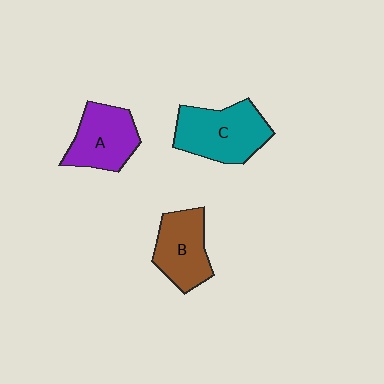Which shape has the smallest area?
Shape B (brown).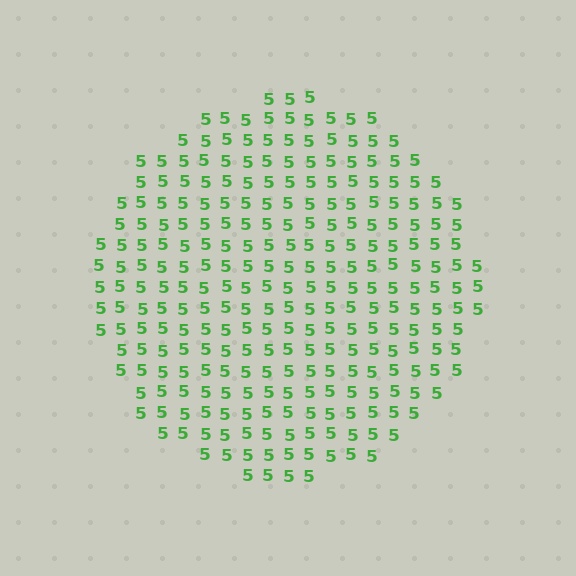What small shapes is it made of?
It is made of small digit 5's.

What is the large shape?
The large shape is a circle.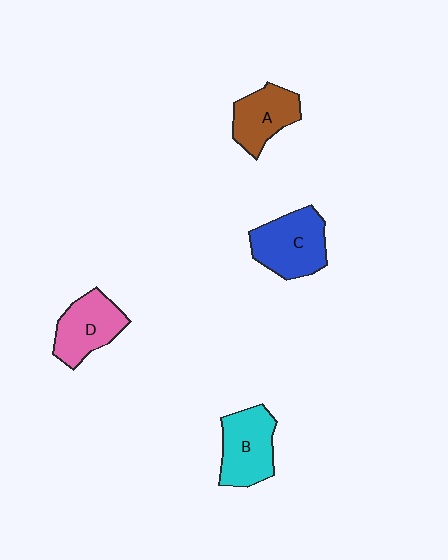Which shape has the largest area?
Shape C (blue).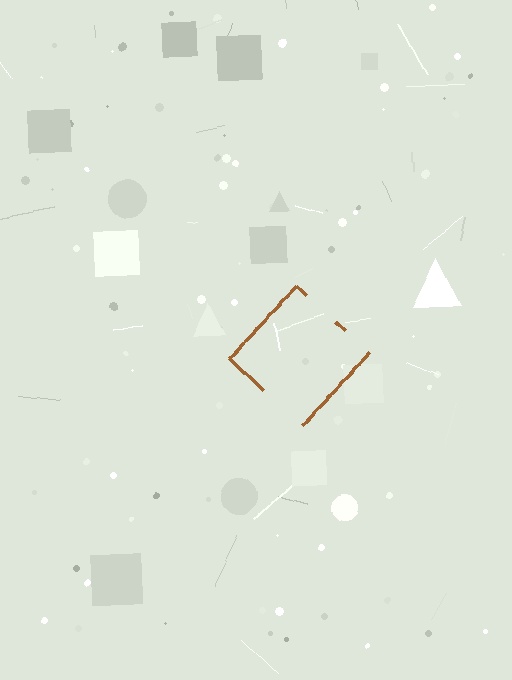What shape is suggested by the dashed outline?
The dashed outline suggests a diamond.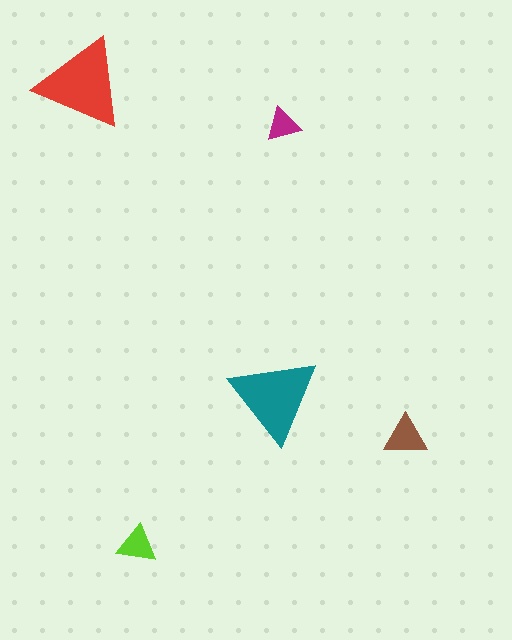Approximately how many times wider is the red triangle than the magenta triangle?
About 2.5 times wider.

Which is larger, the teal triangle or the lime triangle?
The teal one.